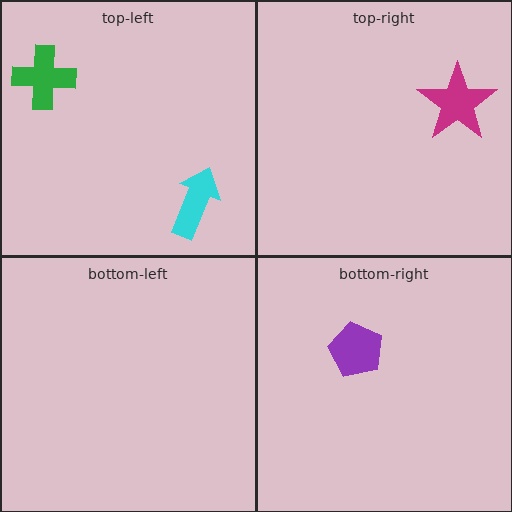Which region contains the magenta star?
The top-right region.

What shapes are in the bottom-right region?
The purple pentagon.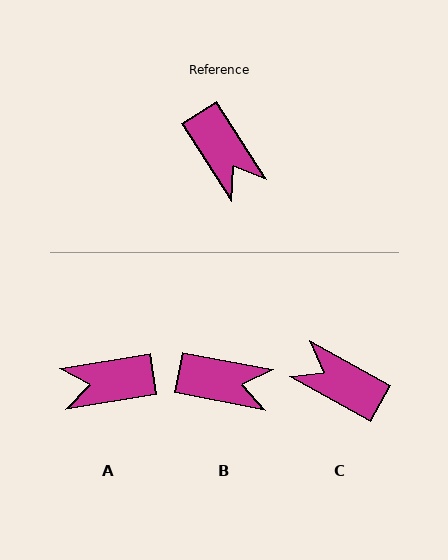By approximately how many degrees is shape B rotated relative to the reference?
Approximately 47 degrees counter-clockwise.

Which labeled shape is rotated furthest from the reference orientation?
C, about 151 degrees away.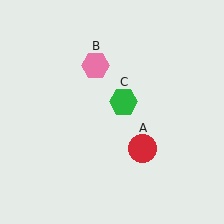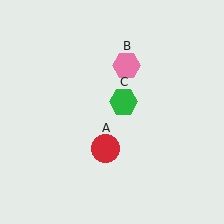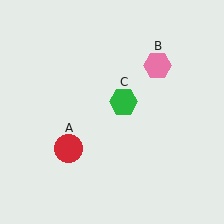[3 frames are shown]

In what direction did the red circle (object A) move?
The red circle (object A) moved left.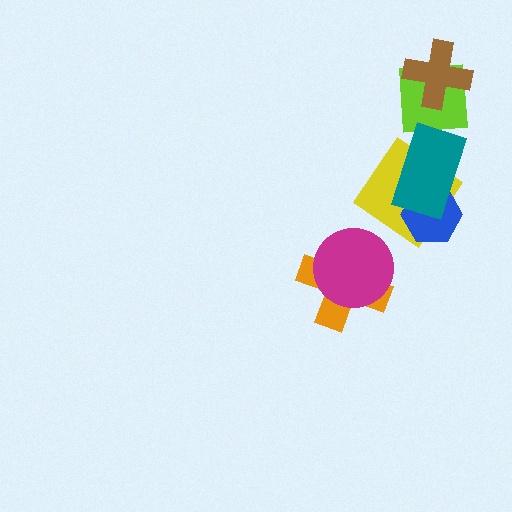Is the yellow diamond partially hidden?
Yes, it is partially covered by another shape.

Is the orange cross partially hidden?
Yes, it is partially covered by another shape.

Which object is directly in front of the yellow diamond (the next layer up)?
The blue hexagon is directly in front of the yellow diamond.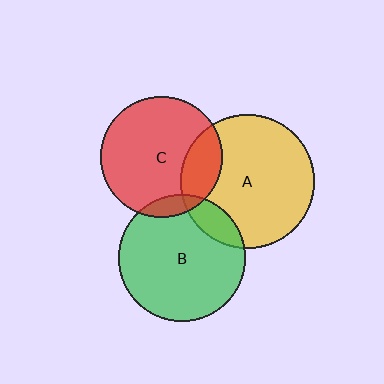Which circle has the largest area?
Circle A (yellow).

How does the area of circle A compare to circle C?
Approximately 1.2 times.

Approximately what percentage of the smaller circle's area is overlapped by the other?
Approximately 15%.